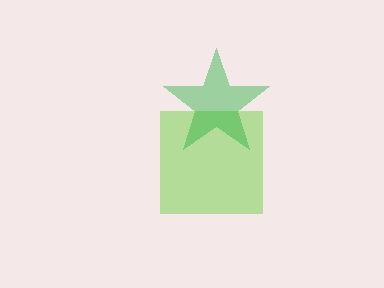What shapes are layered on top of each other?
The layered shapes are: a lime square, a green star.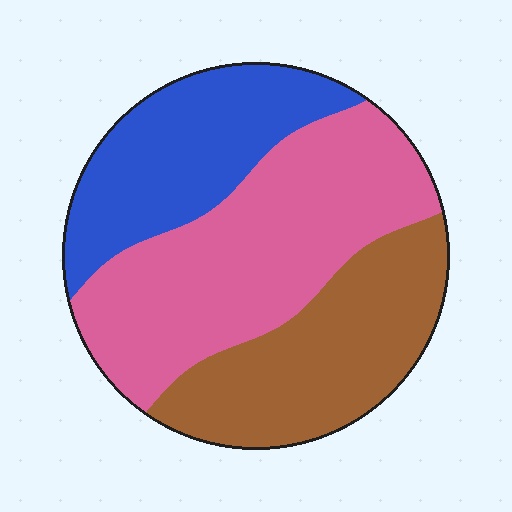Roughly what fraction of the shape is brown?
Brown takes up about one third (1/3) of the shape.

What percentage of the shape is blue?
Blue covers roughly 25% of the shape.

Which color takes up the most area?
Pink, at roughly 45%.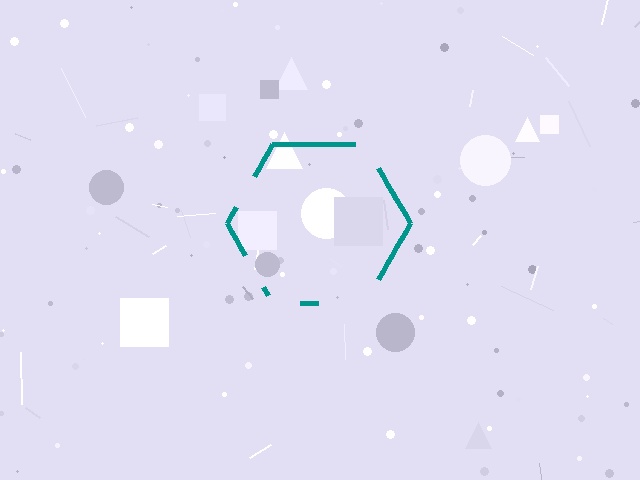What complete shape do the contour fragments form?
The contour fragments form a hexagon.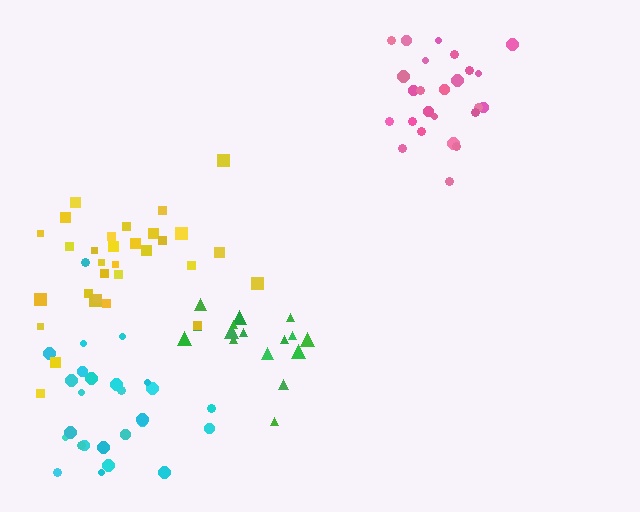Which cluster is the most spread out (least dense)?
Yellow.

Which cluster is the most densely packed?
Pink.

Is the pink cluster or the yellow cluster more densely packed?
Pink.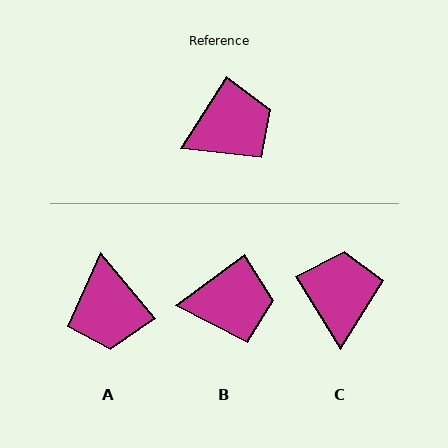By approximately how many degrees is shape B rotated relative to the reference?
Approximately 21 degrees clockwise.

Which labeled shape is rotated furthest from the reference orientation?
A, about 108 degrees away.